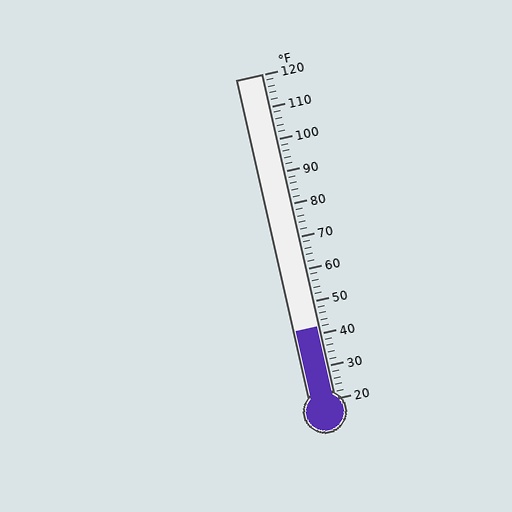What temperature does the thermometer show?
The thermometer shows approximately 42°F.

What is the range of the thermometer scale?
The thermometer scale ranges from 20°F to 120°F.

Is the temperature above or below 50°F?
The temperature is below 50°F.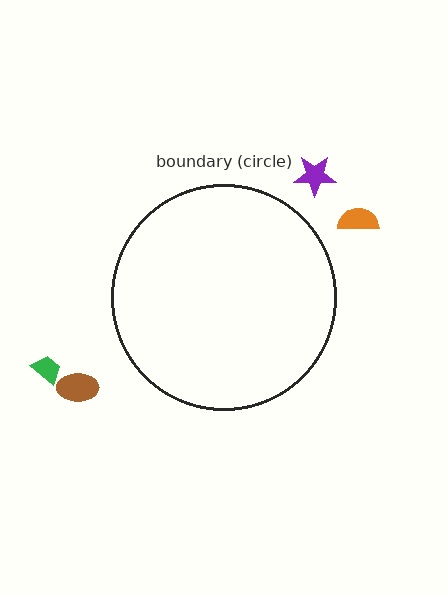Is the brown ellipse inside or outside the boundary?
Outside.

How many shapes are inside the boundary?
0 inside, 4 outside.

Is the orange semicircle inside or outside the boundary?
Outside.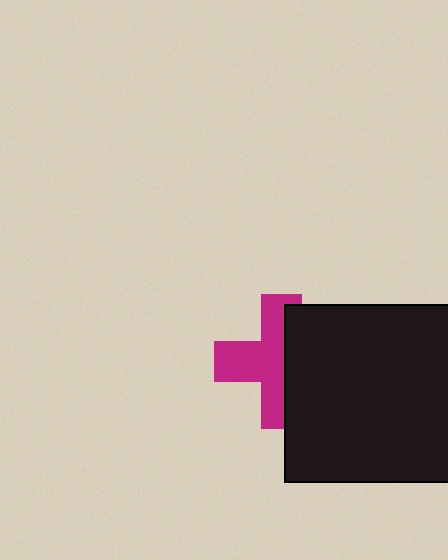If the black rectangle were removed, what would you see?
You would see the complete magenta cross.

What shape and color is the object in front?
The object in front is a black rectangle.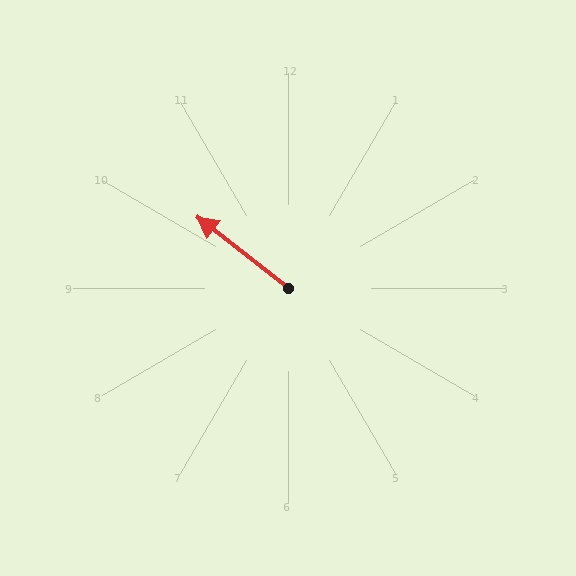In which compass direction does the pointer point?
Northwest.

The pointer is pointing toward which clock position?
Roughly 10 o'clock.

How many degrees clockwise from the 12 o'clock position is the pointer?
Approximately 308 degrees.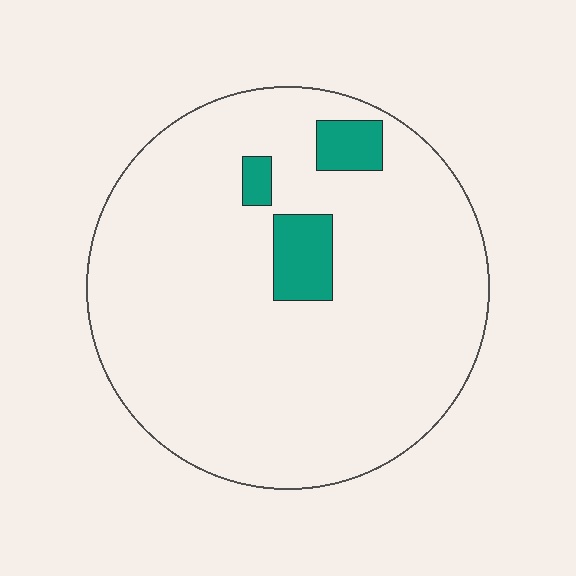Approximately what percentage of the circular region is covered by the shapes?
Approximately 10%.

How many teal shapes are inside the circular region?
3.